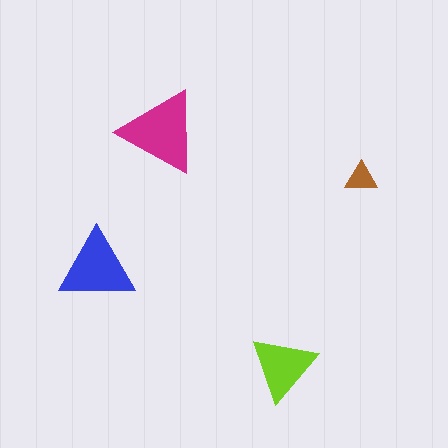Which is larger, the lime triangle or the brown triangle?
The lime one.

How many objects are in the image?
There are 4 objects in the image.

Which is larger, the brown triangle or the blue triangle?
The blue one.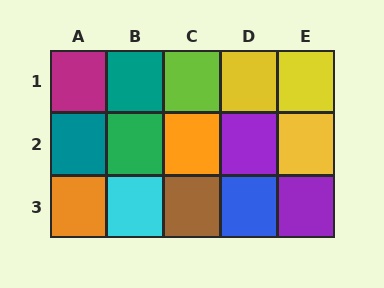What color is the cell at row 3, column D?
Blue.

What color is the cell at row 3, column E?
Purple.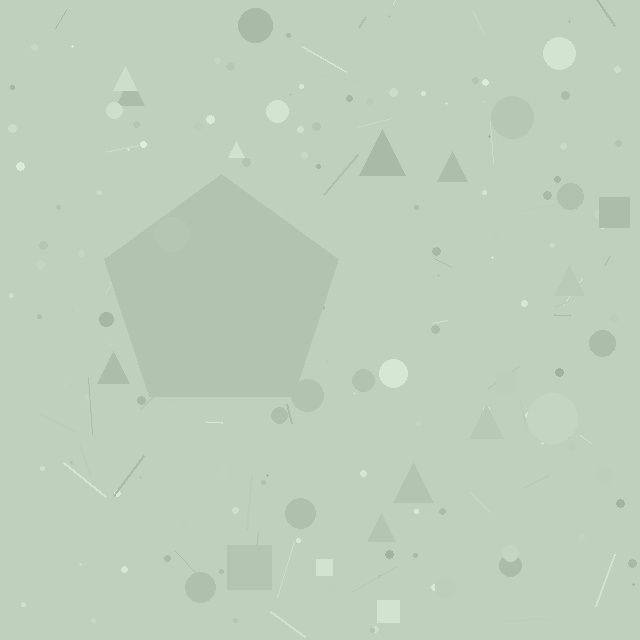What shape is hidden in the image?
A pentagon is hidden in the image.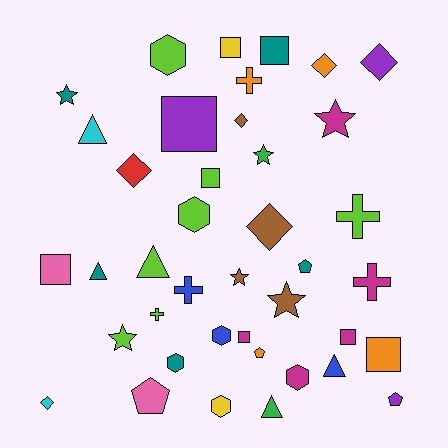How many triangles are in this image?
There are 5 triangles.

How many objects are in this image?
There are 40 objects.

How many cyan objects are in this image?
There are 2 cyan objects.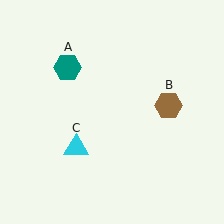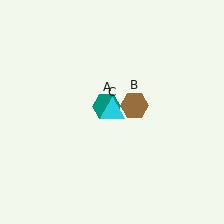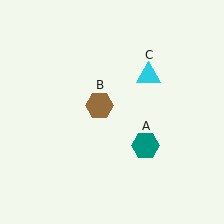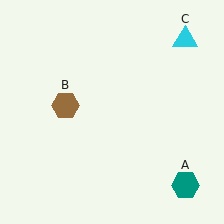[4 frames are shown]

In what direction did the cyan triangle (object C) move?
The cyan triangle (object C) moved up and to the right.